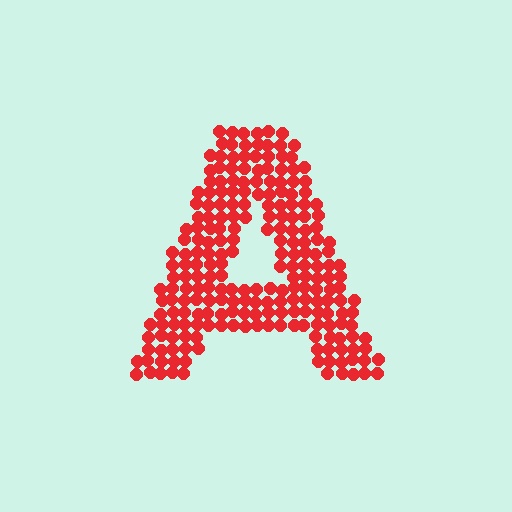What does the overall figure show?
The overall figure shows the letter A.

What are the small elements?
The small elements are circles.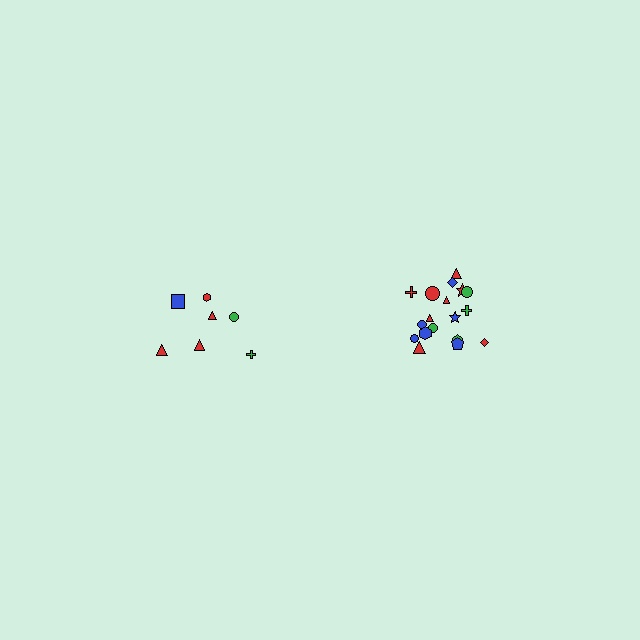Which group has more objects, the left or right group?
The right group.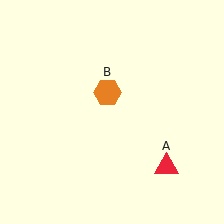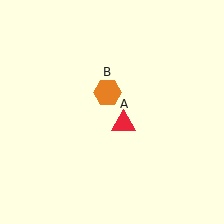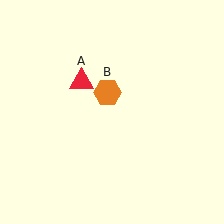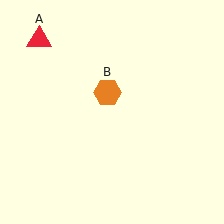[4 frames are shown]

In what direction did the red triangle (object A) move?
The red triangle (object A) moved up and to the left.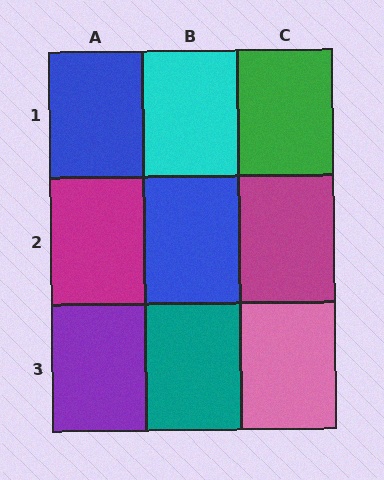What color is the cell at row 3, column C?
Pink.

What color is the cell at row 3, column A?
Purple.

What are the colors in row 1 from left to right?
Blue, cyan, green.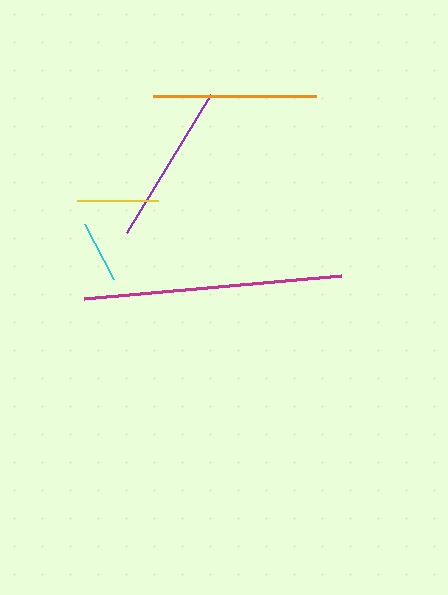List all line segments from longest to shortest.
From longest to shortest: magenta, orange, purple, yellow, cyan.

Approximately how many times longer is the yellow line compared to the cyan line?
The yellow line is approximately 1.3 times the length of the cyan line.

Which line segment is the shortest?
The cyan line is the shortest at approximately 63 pixels.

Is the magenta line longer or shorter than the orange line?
The magenta line is longer than the orange line.